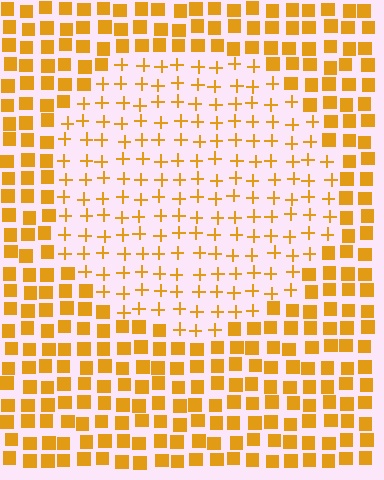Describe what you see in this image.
The image is filled with small orange elements arranged in a uniform grid. A circle-shaped region contains plus signs, while the surrounding area contains squares. The boundary is defined purely by the change in element shape.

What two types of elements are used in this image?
The image uses plus signs inside the circle region and squares outside it.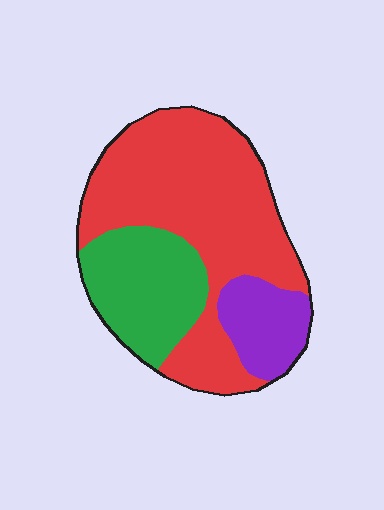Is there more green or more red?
Red.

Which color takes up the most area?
Red, at roughly 60%.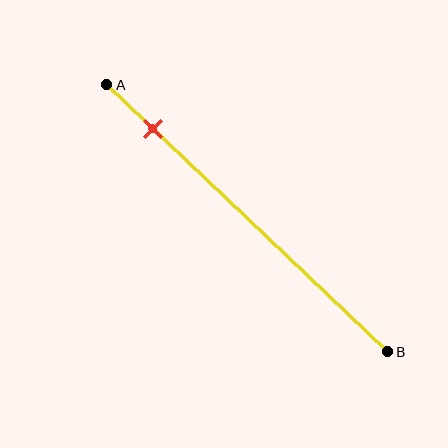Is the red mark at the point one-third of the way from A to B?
No, the mark is at about 15% from A, not at the 33% one-third point.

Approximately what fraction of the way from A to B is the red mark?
The red mark is approximately 15% of the way from A to B.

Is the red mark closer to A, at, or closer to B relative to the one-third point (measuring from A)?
The red mark is closer to point A than the one-third point of segment AB.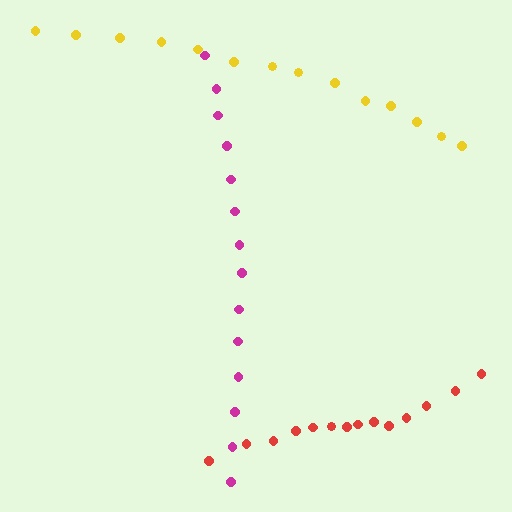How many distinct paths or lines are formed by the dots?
There are 3 distinct paths.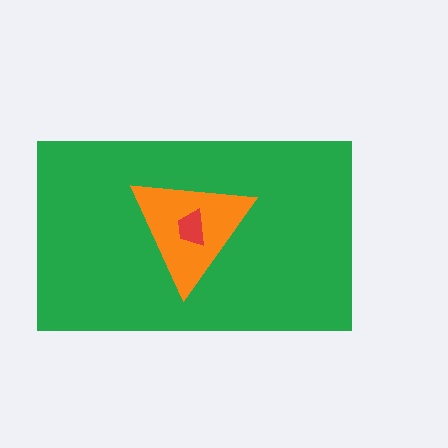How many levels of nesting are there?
3.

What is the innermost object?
The red trapezoid.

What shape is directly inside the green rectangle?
The orange triangle.